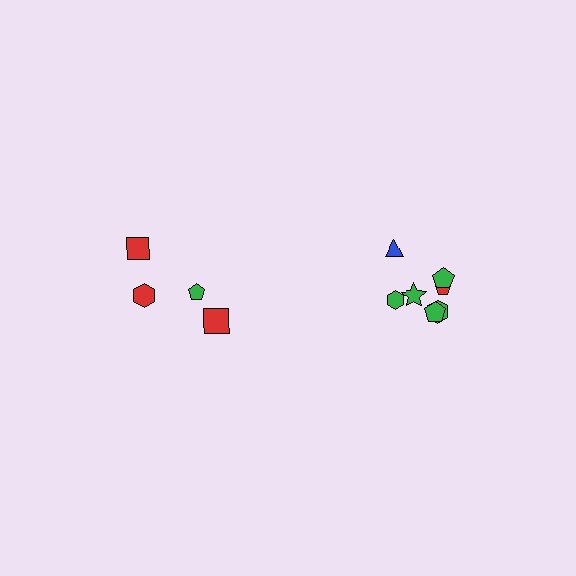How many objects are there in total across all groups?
There are 11 objects.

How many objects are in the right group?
There are 7 objects.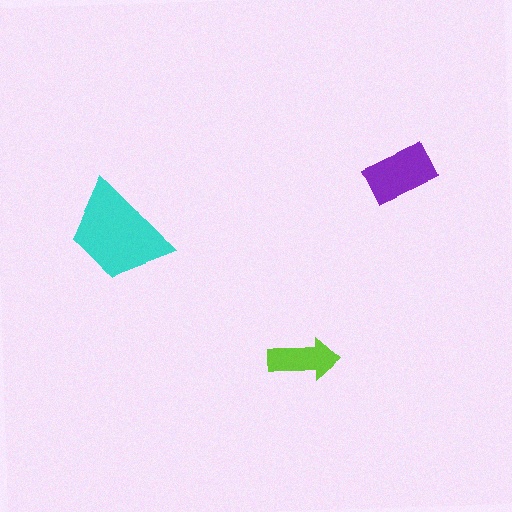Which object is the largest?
The cyan trapezoid.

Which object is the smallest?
The lime arrow.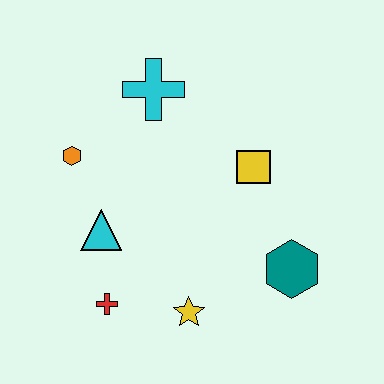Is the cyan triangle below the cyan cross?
Yes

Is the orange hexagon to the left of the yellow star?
Yes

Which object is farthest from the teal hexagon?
The orange hexagon is farthest from the teal hexagon.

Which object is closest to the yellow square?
The teal hexagon is closest to the yellow square.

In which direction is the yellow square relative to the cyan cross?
The yellow square is to the right of the cyan cross.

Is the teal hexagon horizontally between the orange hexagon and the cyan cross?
No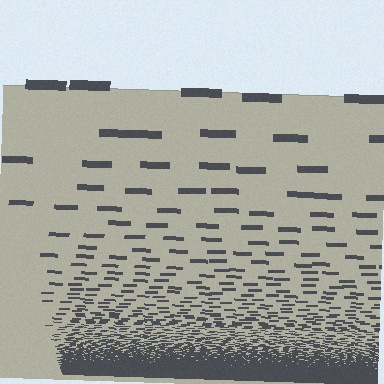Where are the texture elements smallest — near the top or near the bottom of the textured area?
Near the bottom.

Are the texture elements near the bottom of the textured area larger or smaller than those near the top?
Smaller. The gradient is inverted — elements near the bottom are smaller and denser.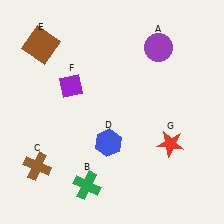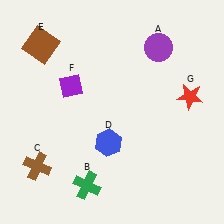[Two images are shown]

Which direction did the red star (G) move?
The red star (G) moved up.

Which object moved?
The red star (G) moved up.